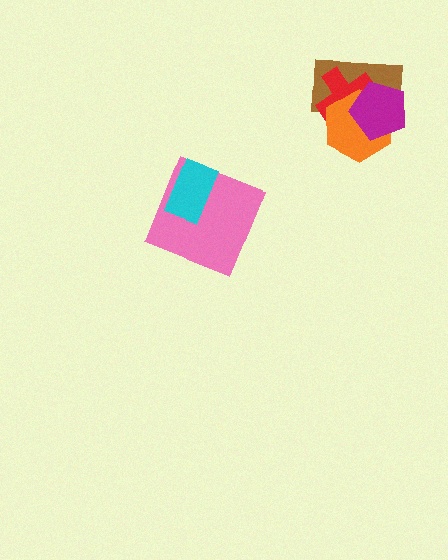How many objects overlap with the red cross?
3 objects overlap with the red cross.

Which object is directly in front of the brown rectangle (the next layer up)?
The red cross is directly in front of the brown rectangle.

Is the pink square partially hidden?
Yes, it is partially covered by another shape.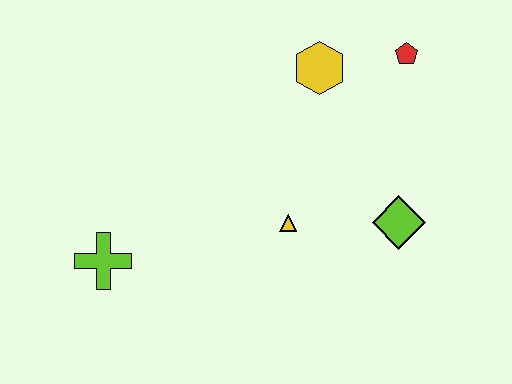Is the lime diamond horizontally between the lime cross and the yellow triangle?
No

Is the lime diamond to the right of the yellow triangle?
Yes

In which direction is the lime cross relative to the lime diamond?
The lime cross is to the left of the lime diamond.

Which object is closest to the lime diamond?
The yellow triangle is closest to the lime diamond.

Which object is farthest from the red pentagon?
The lime cross is farthest from the red pentagon.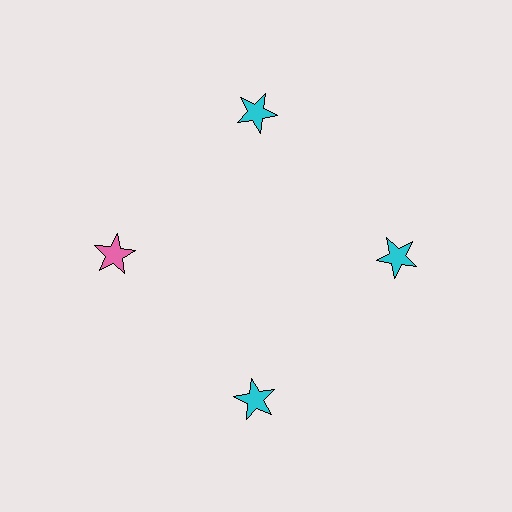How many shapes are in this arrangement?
There are 4 shapes arranged in a ring pattern.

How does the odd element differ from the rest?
It has a different color: pink instead of cyan.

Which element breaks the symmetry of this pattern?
The pink star at roughly the 9 o'clock position breaks the symmetry. All other shapes are cyan stars.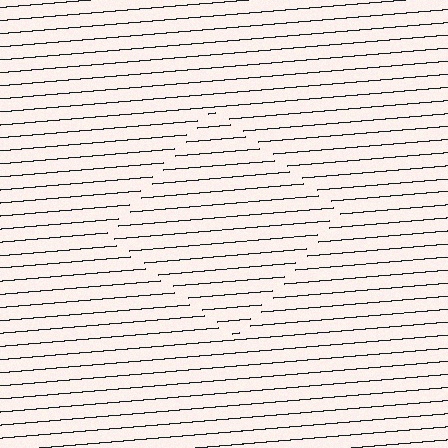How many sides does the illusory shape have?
4 sides — the line-ends trace a square.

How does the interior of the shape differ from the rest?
The interior of the shape contains the same grating, shifted by half a period — the contour is defined by the phase discontinuity where line-ends from the inner and outer gratings abut.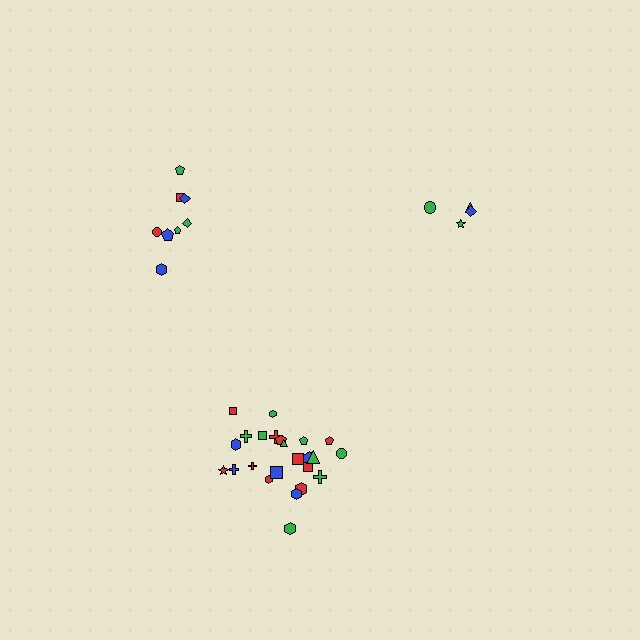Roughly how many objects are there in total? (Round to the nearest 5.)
Roughly 35 objects in total.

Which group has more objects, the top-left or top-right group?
The top-left group.